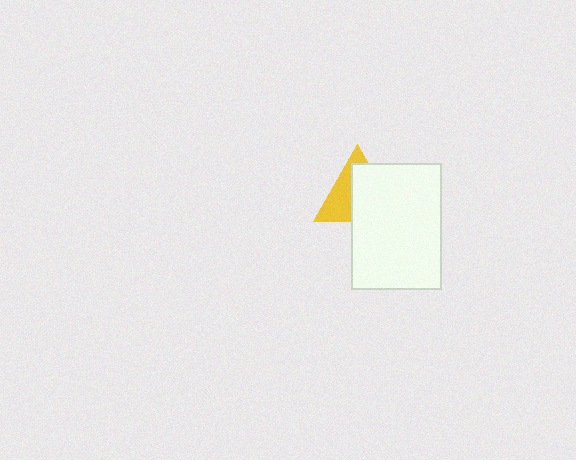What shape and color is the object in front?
The object in front is a white rectangle.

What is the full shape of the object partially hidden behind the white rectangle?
The partially hidden object is a yellow triangle.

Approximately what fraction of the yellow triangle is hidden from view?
Roughly 57% of the yellow triangle is hidden behind the white rectangle.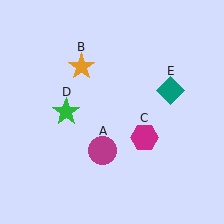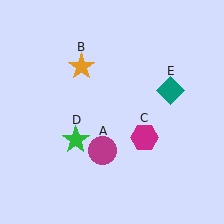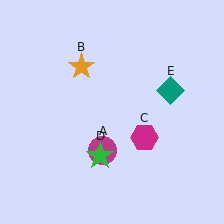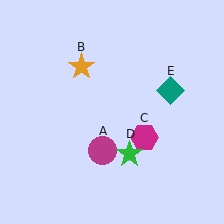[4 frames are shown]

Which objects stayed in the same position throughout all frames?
Magenta circle (object A) and orange star (object B) and magenta hexagon (object C) and teal diamond (object E) remained stationary.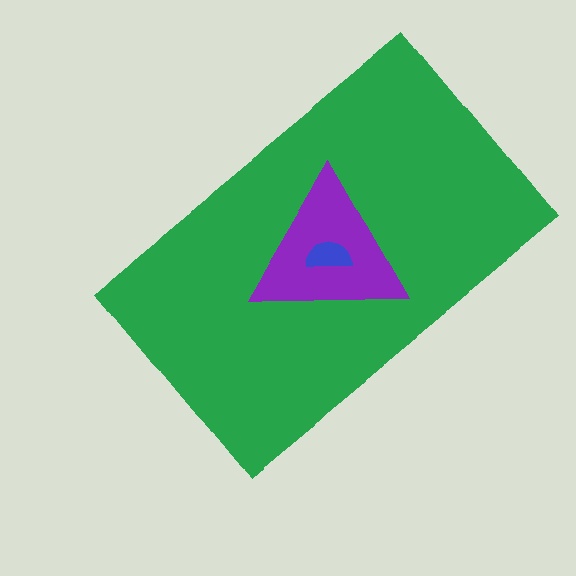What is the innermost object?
The blue semicircle.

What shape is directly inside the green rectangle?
The purple triangle.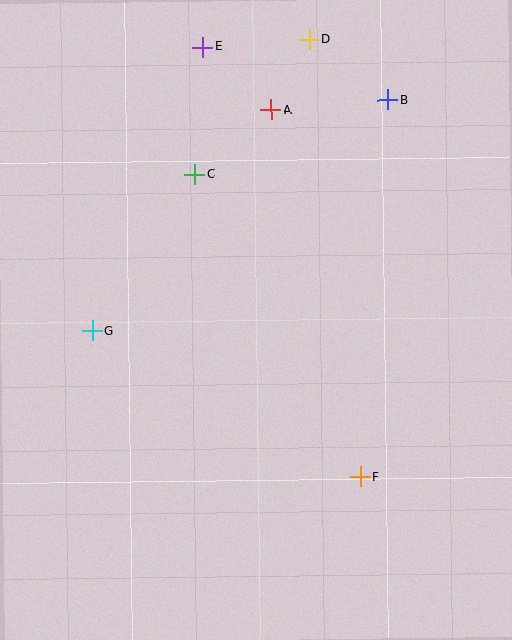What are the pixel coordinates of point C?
Point C is at (195, 174).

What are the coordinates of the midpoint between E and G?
The midpoint between E and G is at (147, 189).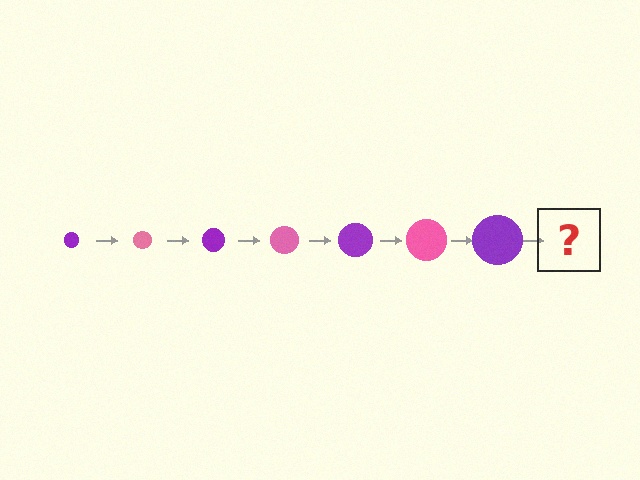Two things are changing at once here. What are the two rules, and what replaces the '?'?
The two rules are that the circle grows larger each step and the color cycles through purple and pink. The '?' should be a pink circle, larger than the previous one.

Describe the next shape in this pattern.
It should be a pink circle, larger than the previous one.